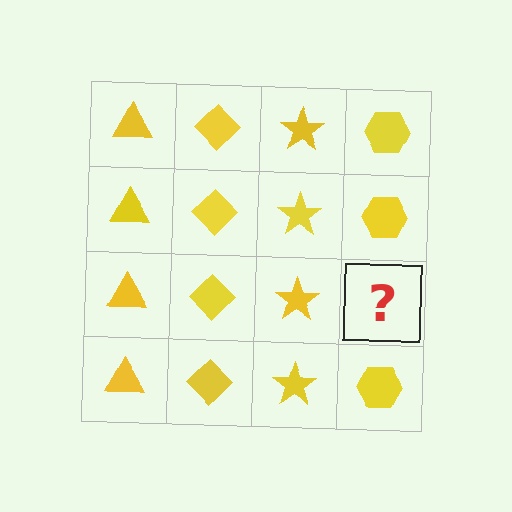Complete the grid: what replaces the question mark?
The question mark should be replaced with a yellow hexagon.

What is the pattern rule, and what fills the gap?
The rule is that each column has a consistent shape. The gap should be filled with a yellow hexagon.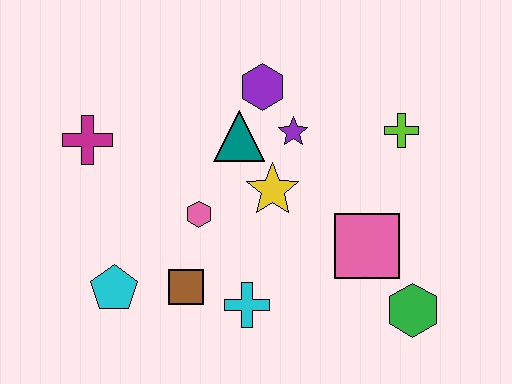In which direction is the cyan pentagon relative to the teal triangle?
The cyan pentagon is below the teal triangle.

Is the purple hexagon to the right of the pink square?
No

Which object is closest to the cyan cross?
The brown square is closest to the cyan cross.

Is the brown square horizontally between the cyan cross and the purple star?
No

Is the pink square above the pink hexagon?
No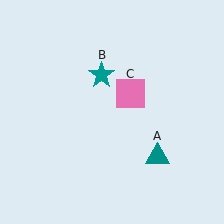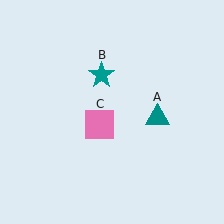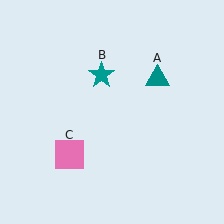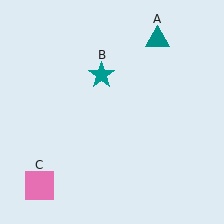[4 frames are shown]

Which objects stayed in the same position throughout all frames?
Teal star (object B) remained stationary.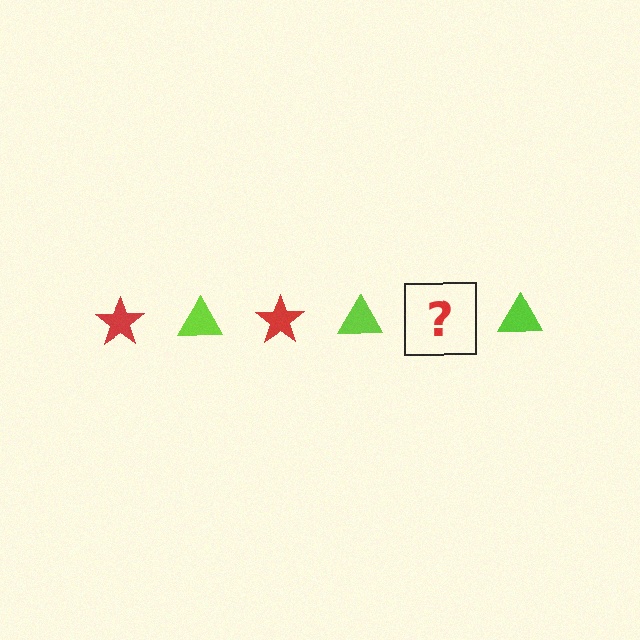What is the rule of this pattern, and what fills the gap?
The rule is that the pattern alternates between red star and lime triangle. The gap should be filled with a red star.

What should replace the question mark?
The question mark should be replaced with a red star.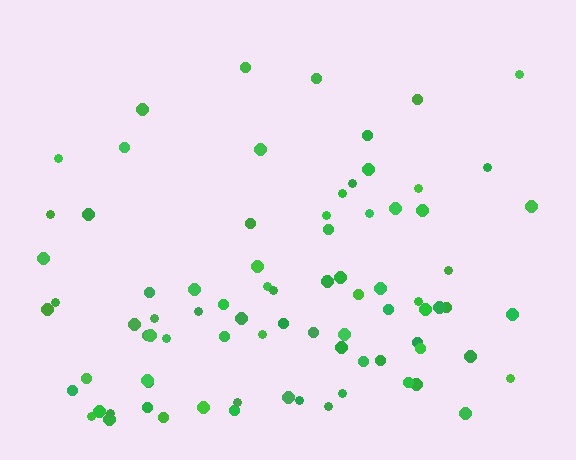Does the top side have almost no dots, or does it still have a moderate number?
Still a moderate number, just noticeably fewer than the bottom.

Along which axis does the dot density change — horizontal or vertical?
Vertical.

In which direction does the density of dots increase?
From top to bottom, with the bottom side densest.